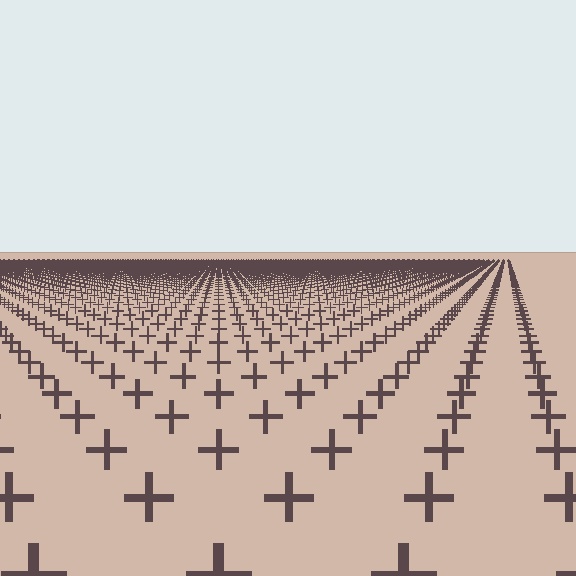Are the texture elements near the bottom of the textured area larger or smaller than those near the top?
Larger. Near the bottom, elements are closer to the viewer and appear at a bigger on-screen size.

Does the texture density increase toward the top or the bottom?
Density increases toward the top.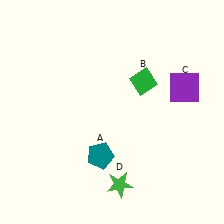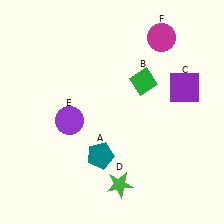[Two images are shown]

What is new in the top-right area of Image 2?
A magenta circle (F) was added in the top-right area of Image 2.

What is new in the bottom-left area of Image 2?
A purple circle (E) was added in the bottom-left area of Image 2.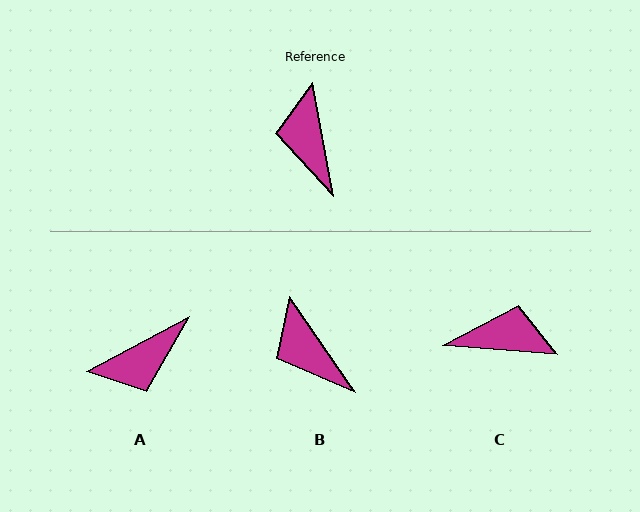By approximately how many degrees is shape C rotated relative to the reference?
Approximately 105 degrees clockwise.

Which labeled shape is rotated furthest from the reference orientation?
A, about 108 degrees away.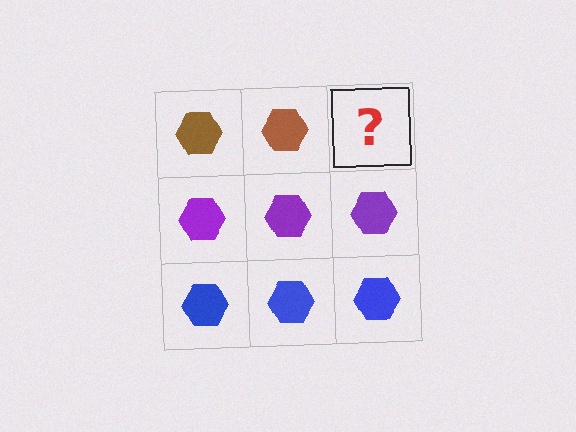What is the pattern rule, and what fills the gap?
The rule is that each row has a consistent color. The gap should be filled with a brown hexagon.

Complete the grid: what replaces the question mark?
The question mark should be replaced with a brown hexagon.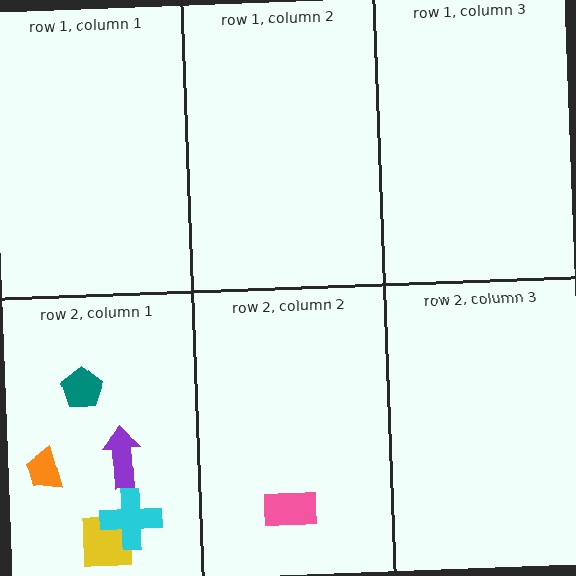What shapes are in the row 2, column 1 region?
The purple arrow, the yellow square, the orange trapezoid, the teal pentagon, the cyan cross.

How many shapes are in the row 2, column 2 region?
1.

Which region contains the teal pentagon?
The row 2, column 1 region.